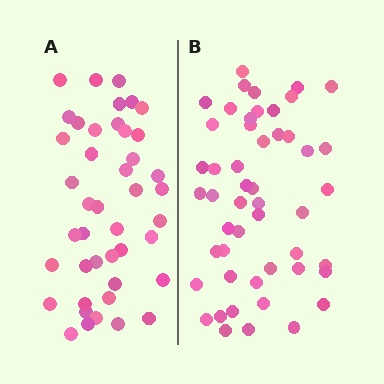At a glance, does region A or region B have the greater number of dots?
Region B (the right region) has more dots.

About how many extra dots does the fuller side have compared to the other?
Region B has roughly 8 or so more dots than region A.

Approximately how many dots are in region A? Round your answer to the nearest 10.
About 40 dots. (The exact count is 43, which rounds to 40.)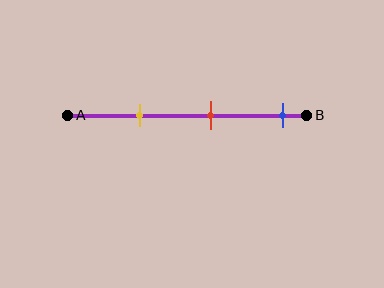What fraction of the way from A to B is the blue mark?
The blue mark is approximately 90% (0.9) of the way from A to B.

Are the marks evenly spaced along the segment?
Yes, the marks are approximately evenly spaced.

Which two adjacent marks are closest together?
The yellow and red marks are the closest adjacent pair.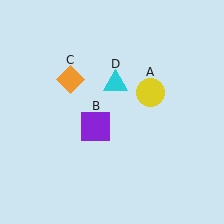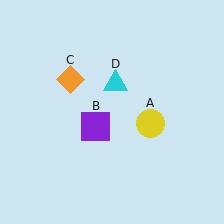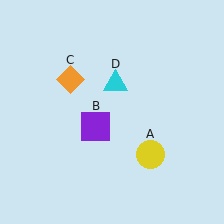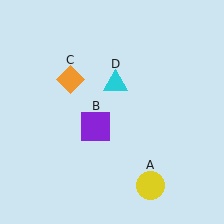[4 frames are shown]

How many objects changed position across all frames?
1 object changed position: yellow circle (object A).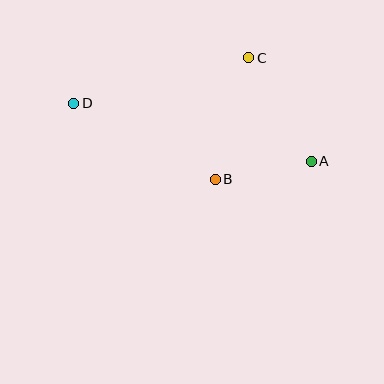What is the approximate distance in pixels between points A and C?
The distance between A and C is approximately 121 pixels.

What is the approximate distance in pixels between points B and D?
The distance between B and D is approximately 161 pixels.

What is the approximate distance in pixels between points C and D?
The distance between C and D is approximately 181 pixels.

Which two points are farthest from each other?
Points A and D are farthest from each other.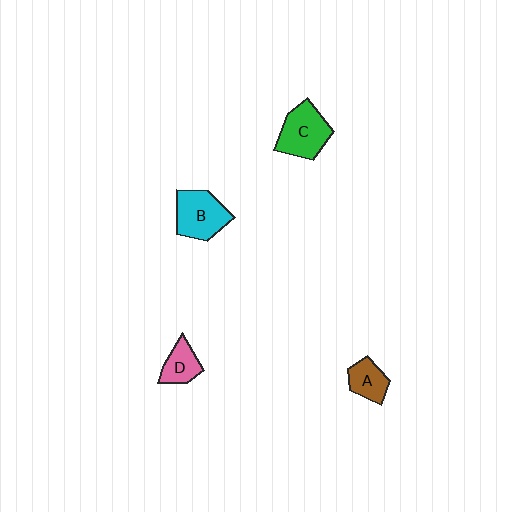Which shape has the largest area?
Shape C (green).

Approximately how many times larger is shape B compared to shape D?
Approximately 1.7 times.